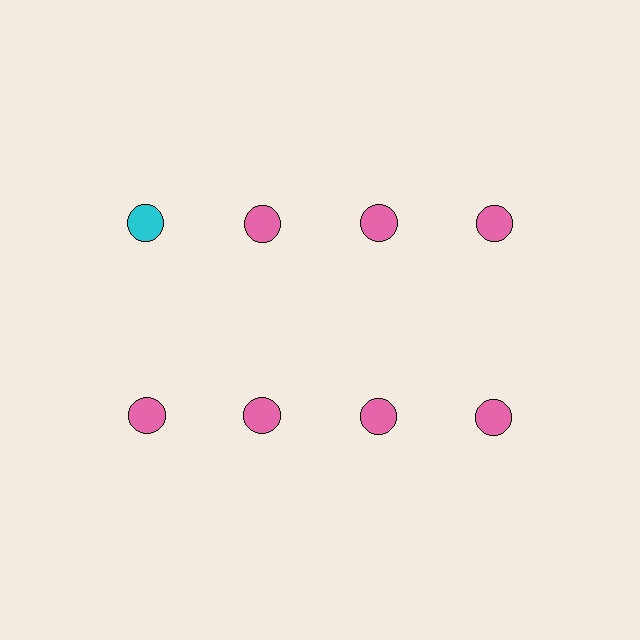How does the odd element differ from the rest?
It has a different color: cyan instead of pink.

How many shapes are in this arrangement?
There are 8 shapes arranged in a grid pattern.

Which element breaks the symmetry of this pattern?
The cyan circle in the top row, leftmost column breaks the symmetry. All other shapes are pink circles.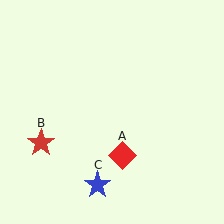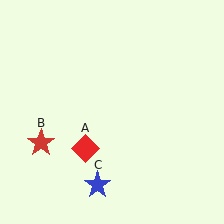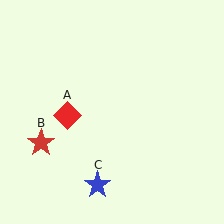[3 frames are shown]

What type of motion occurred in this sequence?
The red diamond (object A) rotated clockwise around the center of the scene.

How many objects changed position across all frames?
1 object changed position: red diamond (object A).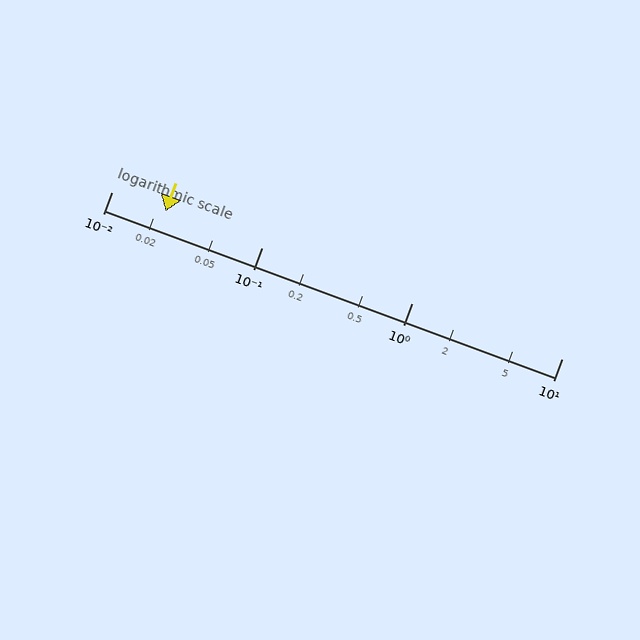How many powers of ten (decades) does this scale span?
The scale spans 3 decades, from 0.01 to 10.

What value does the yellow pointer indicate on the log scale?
The pointer indicates approximately 0.023.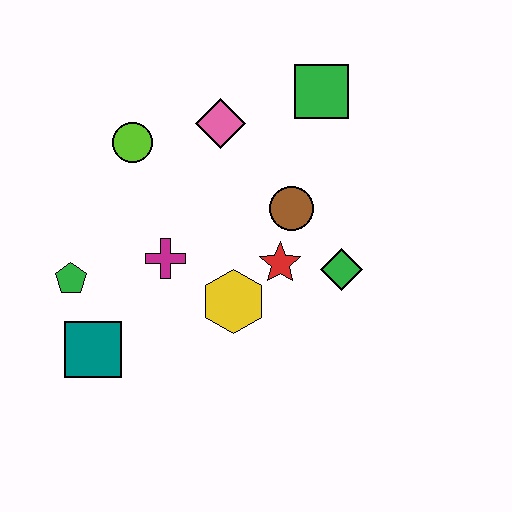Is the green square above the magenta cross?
Yes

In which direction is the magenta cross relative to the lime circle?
The magenta cross is below the lime circle.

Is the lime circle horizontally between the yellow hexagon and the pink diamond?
No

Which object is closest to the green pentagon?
The teal square is closest to the green pentagon.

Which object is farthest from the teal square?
The green square is farthest from the teal square.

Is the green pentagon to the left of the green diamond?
Yes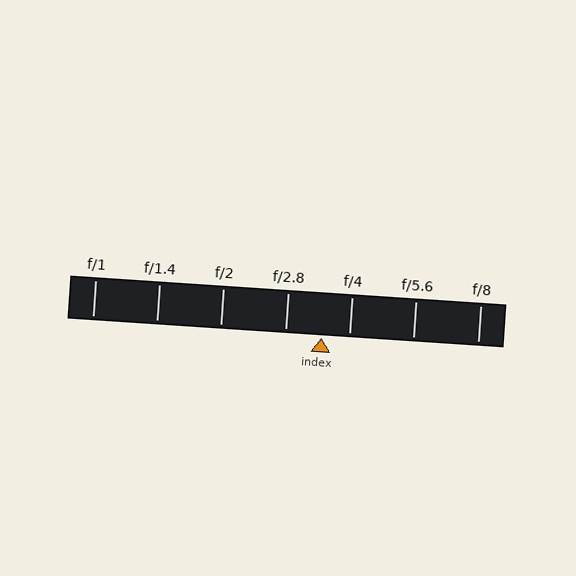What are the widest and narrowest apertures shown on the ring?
The widest aperture shown is f/1 and the narrowest is f/8.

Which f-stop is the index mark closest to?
The index mark is closest to f/4.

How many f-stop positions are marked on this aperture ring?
There are 7 f-stop positions marked.